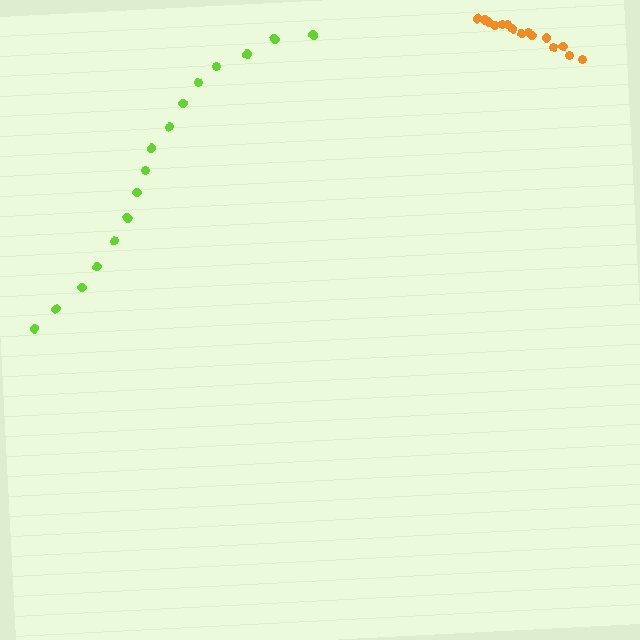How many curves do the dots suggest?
There are 2 distinct paths.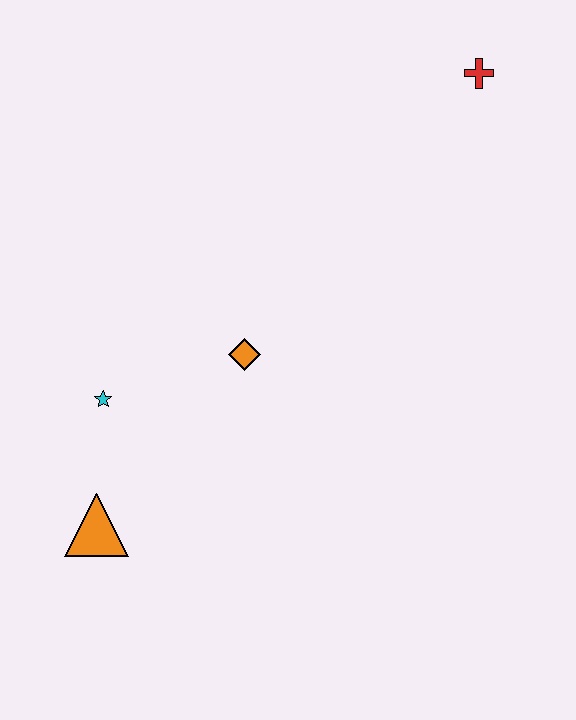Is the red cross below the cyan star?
No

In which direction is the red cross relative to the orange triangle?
The red cross is above the orange triangle.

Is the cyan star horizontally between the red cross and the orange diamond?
No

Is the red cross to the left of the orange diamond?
No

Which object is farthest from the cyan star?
The red cross is farthest from the cyan star.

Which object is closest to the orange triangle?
The cyan star is closest to the orange triangle.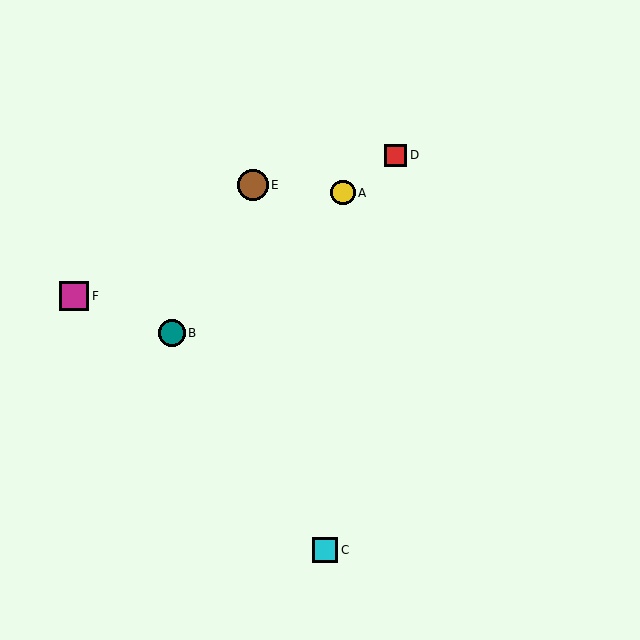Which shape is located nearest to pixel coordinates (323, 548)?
The cyan square (labeled C) at (325, 550) is nearest to that location.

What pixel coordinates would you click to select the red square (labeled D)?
Click at (396, 155) to select the red square D.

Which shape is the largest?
The brown circle (labeled E) is the largest.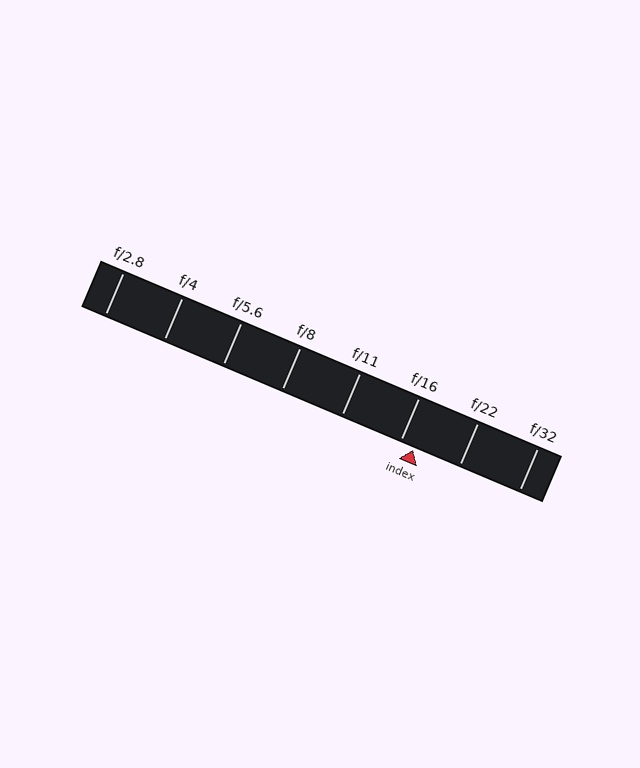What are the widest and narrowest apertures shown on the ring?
The widest aperture shown is f/2.8 and the narrowest is f/32.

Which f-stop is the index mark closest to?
The index mark is closest to f/16.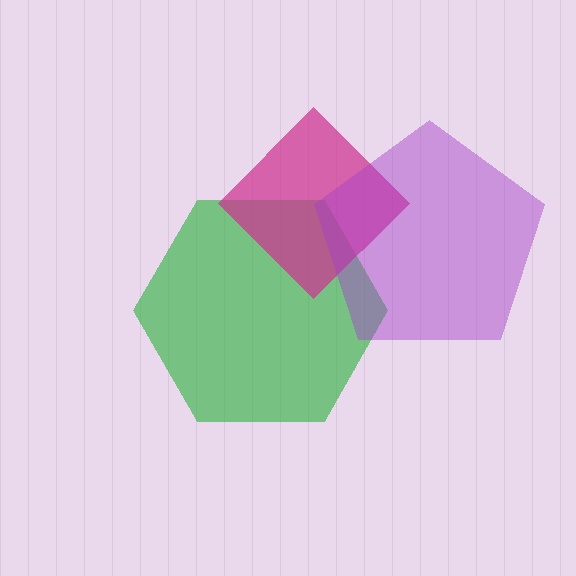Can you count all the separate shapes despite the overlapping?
Yes, there are 3 separate shapes.